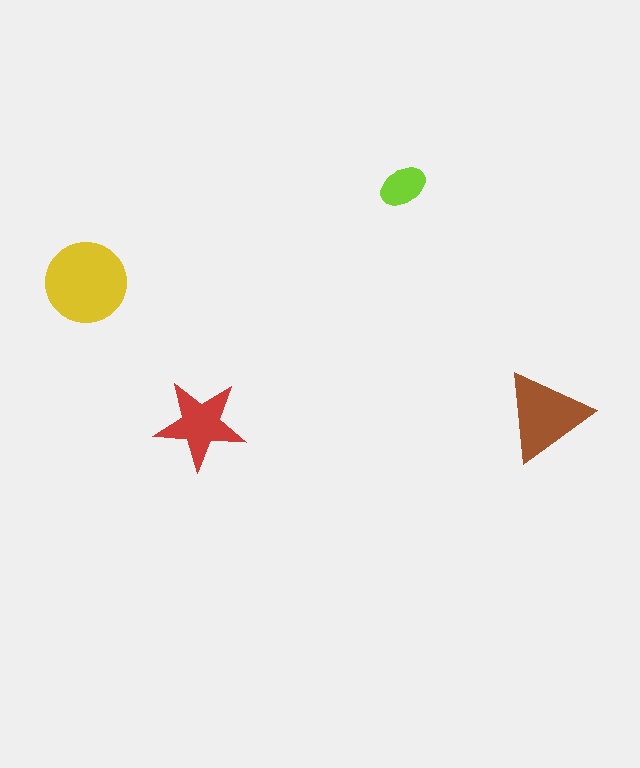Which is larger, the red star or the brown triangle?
The brown triangle.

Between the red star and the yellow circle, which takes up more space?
The yellow circle.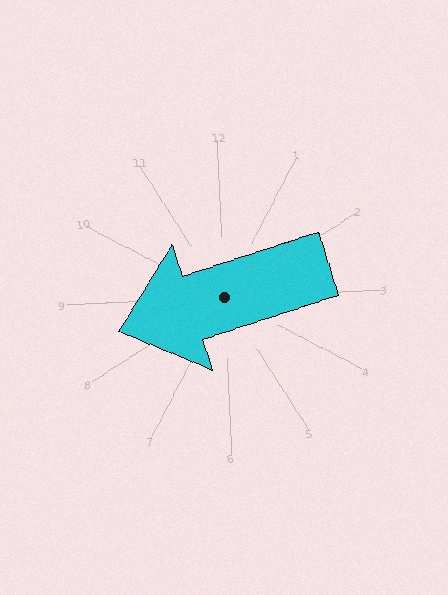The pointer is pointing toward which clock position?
Roughly 8 o'clock.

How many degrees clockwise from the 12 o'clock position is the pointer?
Approximately 255 degrees.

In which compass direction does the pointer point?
West.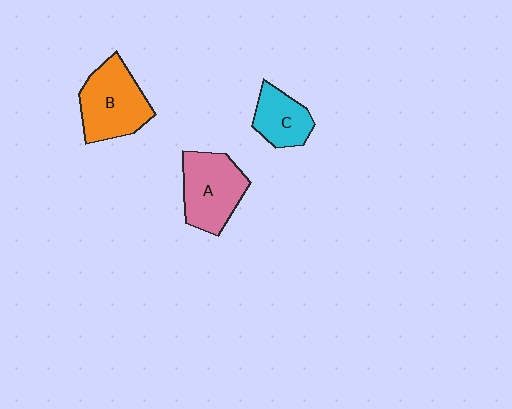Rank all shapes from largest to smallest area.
From largest to smallest: B (orange), A (pink), C (cyan).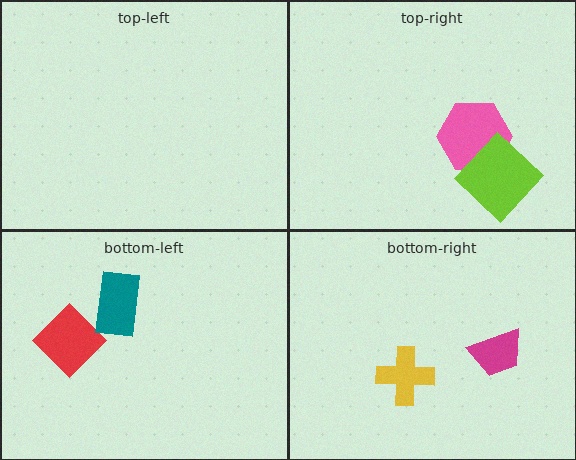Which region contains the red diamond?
The bottom-left region.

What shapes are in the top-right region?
The pink hexagon, the lime diamond.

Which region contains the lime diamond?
The top-right region.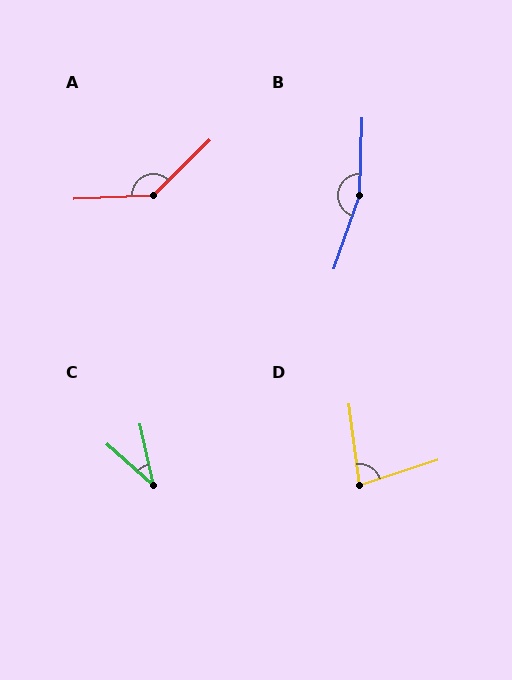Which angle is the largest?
B, at approximately 163 degrees.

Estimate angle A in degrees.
Approximately 138 degrees.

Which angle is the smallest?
C, at approximately 36 degrees.